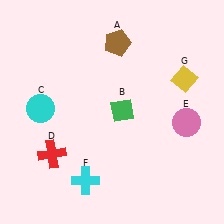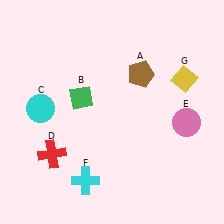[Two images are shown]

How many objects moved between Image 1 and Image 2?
2 objects moved between the two images.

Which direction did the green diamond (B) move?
The green diamond (B) moved left.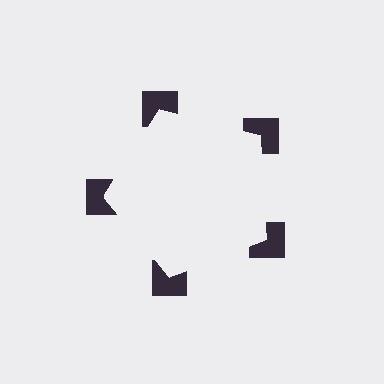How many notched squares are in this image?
There are 5 — one at each vertex of the illusory pentagon.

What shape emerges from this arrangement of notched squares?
An illusory pentagon — its edges are inferred from the aligned wedge cuts in the notched squares, not physically drawn.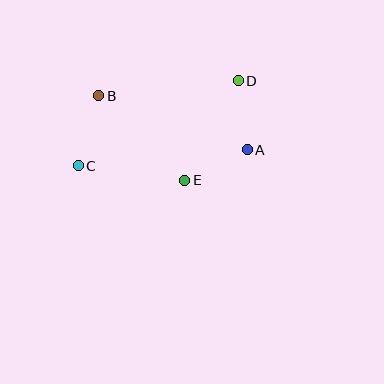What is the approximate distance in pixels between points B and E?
The distance between B and E is approximately 120 pixels.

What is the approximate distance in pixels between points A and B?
The distance between A and B is approximately 158 pixels.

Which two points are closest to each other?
Points A and D are closest to each other.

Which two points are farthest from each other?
Points C and D are farthest from each other.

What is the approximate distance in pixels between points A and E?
The distance between A and E is approximately 70 pixels.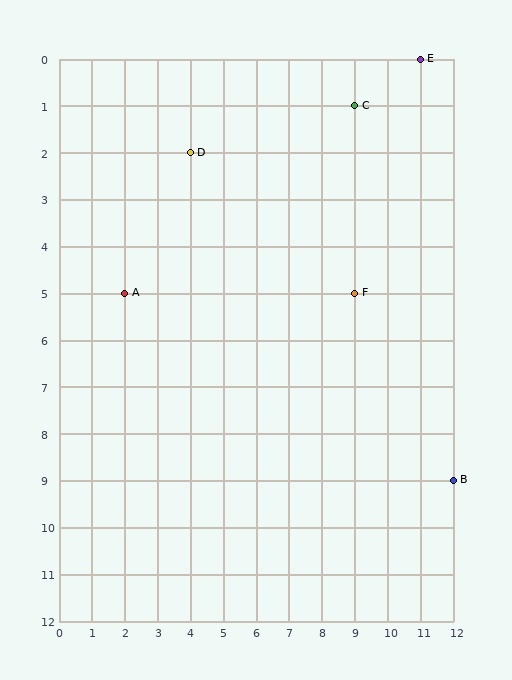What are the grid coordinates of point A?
Point A is at grid coordinates (2, 5).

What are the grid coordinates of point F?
Point F is at grid coordinates (9, 5).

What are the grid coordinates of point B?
Point B is at grid coordinates (12, 9).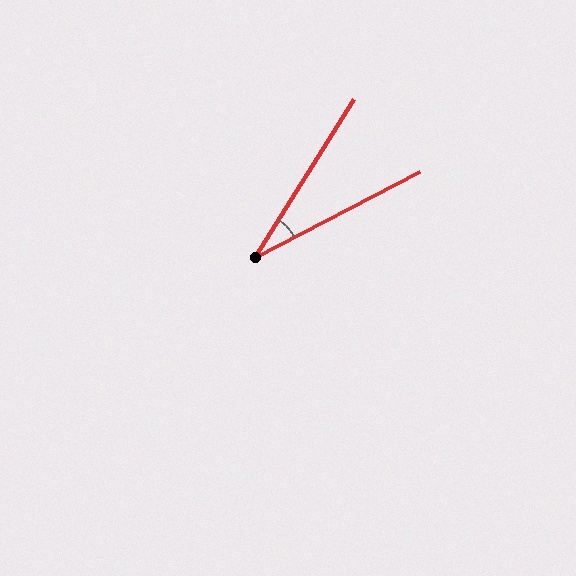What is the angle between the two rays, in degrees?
Approximately 30 degrees.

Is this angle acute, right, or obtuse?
It is acute.